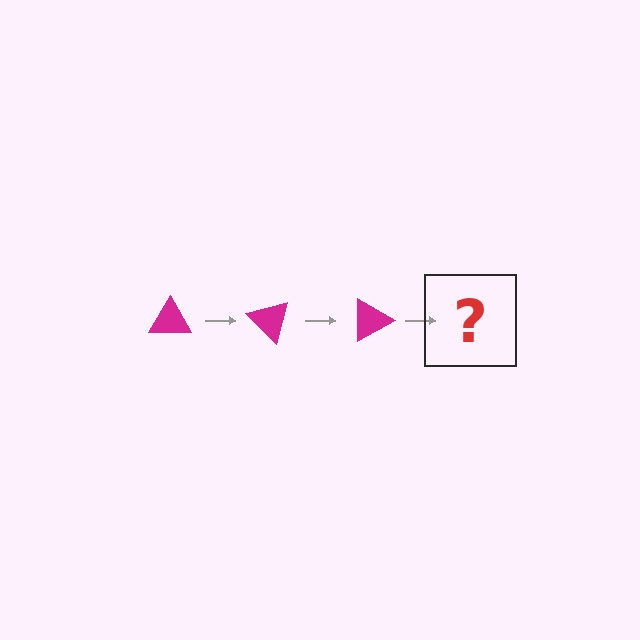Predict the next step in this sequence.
The next step is a magenta triangle rotated 135 degrees.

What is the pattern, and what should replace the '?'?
The pattern is that the triangle rotates 45 degrees each step. The '?' should be a magenta triangle rotated 135 degrees.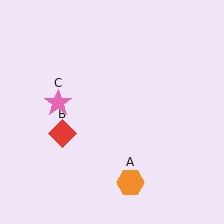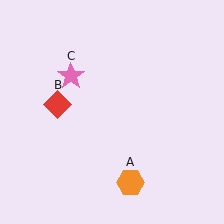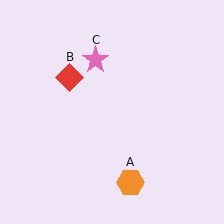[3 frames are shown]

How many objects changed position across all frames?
2 objects changed position: red diamond (object B), pink star (object C).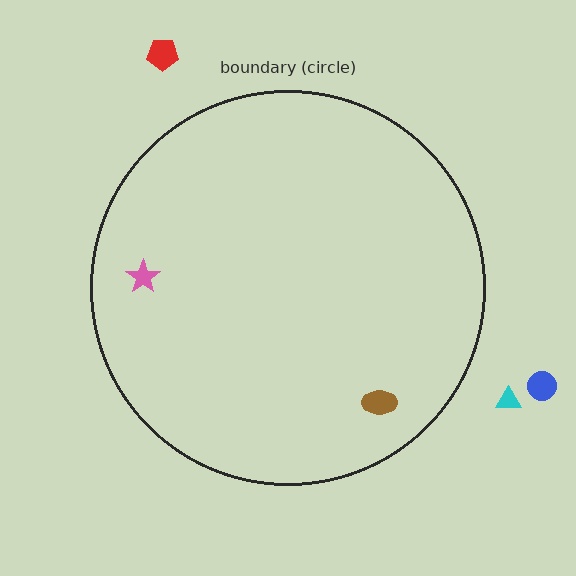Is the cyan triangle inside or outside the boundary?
Outside.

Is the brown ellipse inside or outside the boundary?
Inside.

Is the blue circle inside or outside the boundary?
Outside.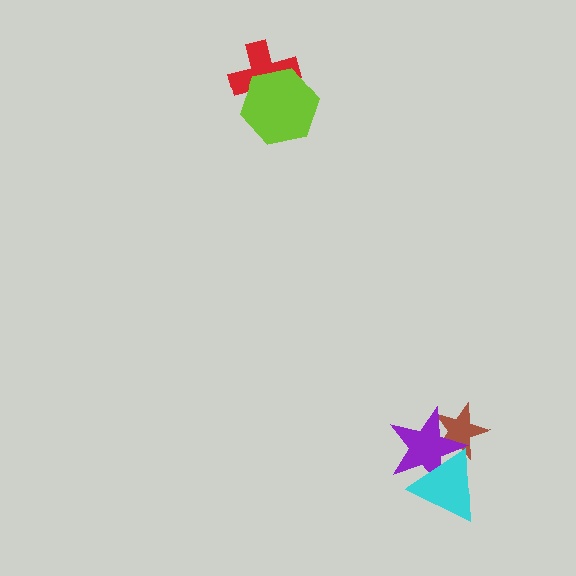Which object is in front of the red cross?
The lime hexagon is in front of the red cross.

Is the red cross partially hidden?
Yes, it is partially covered by another shape.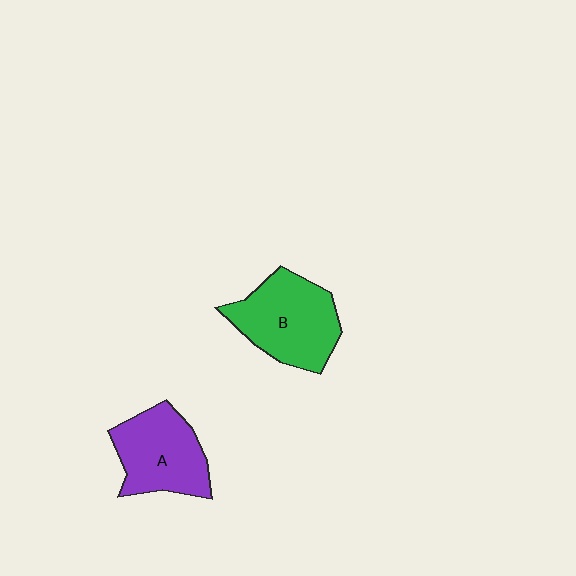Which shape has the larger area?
Shape B (green).